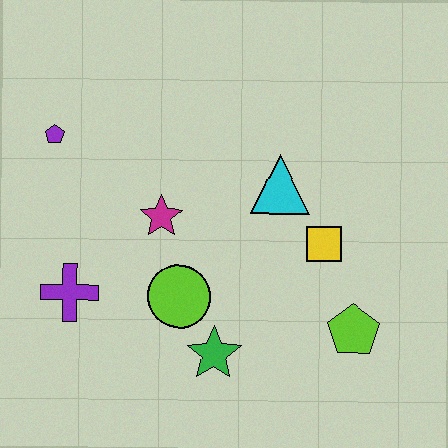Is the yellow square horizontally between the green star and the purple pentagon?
No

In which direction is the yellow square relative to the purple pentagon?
The yellow square is to the right of the purple pentagon.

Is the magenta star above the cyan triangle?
No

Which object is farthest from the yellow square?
The purple pentagon is farthest from the yellow square.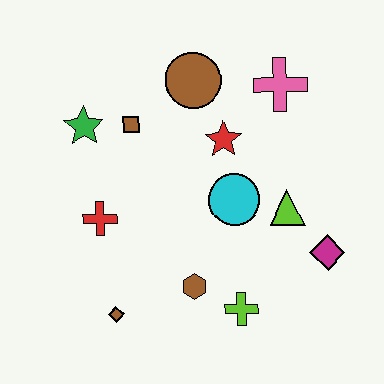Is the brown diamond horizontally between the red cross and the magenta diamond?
Yes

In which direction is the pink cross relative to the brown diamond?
The pink cross is above the brown diamond.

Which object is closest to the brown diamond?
The brown hexagon is closest to the brown diamond.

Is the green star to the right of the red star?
No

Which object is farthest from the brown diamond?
The pink cross is farthest from the brown diamond.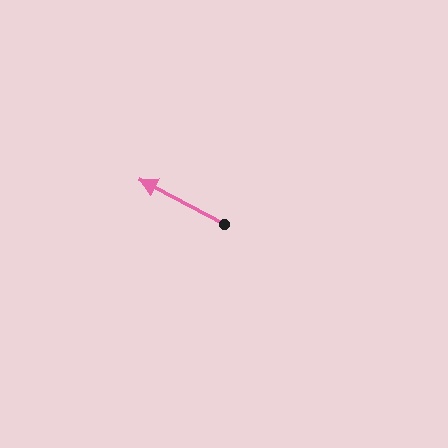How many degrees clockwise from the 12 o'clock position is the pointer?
Approximately 298 degrees.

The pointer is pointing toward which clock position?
Roughly 10 o'clock.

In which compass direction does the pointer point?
Northwest.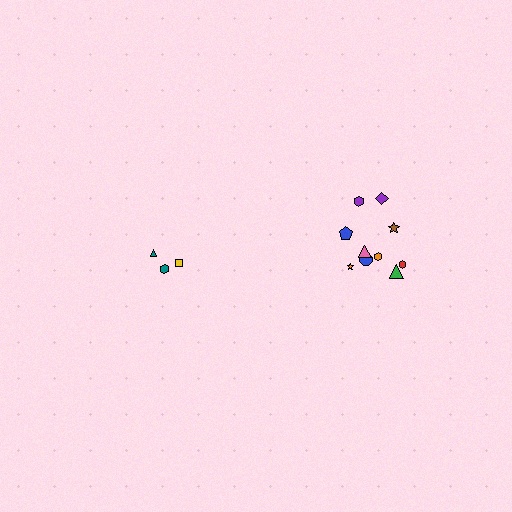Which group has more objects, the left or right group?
The right group.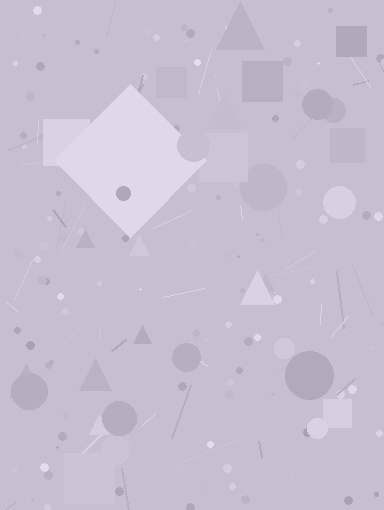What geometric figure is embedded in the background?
A diamond is embedded in the background.